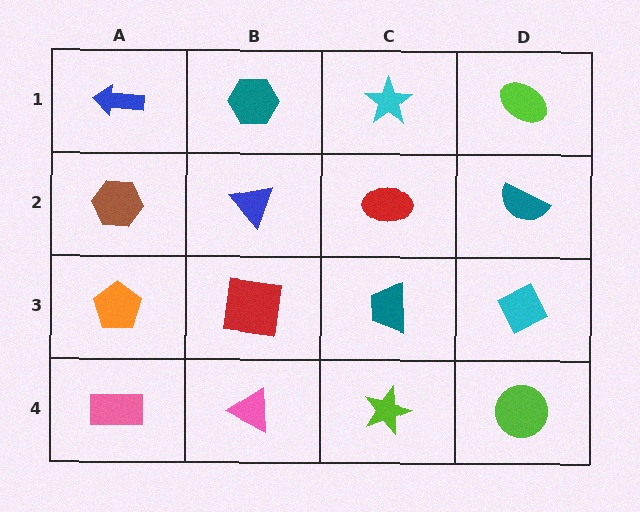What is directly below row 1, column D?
A teal semicircle.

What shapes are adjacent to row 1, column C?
A red ellipse (row 2, column C), a teal hexagon (row 1, column B), a lime ellipse (row 1, column D).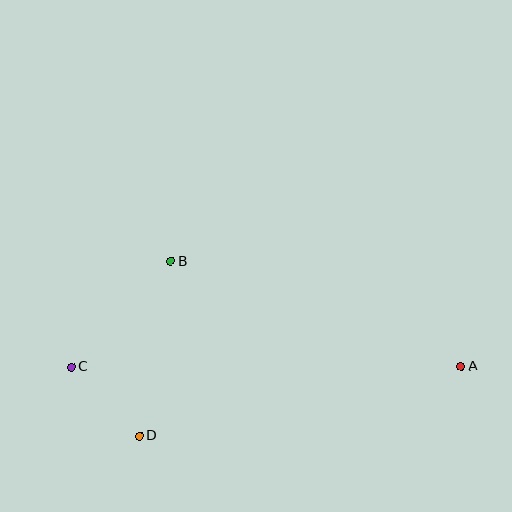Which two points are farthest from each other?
Points A and C are farthest from each other.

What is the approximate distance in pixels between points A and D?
The distance between A and D is approximately 329 pixels.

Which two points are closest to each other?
Points C and D are closest to each other.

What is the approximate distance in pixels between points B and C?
The distance between B and C is approximately 145 pixels.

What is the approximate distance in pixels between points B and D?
The distance between B and D is approximately 177 pixels.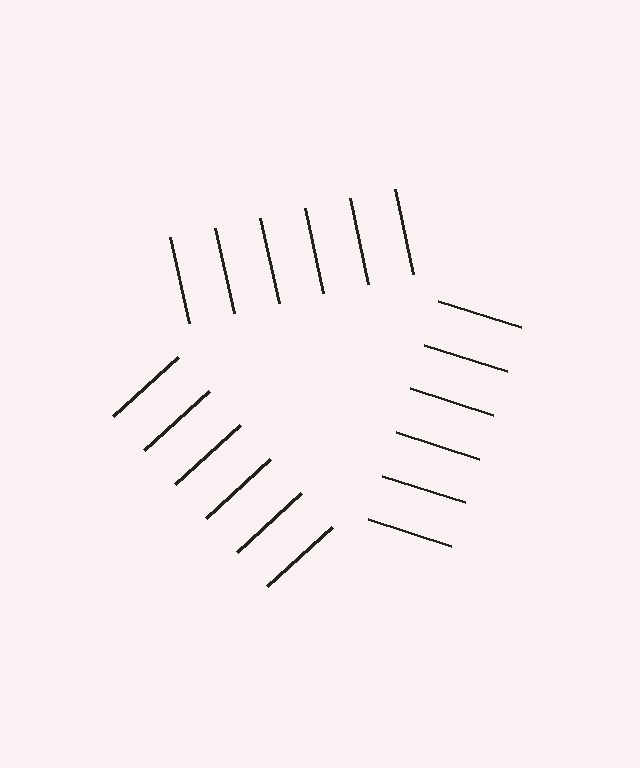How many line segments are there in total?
18 — 6 along each of the 3 edges.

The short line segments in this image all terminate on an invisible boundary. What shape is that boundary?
An illusory triangle — the line segments terminate on its edges but no continuous stroke is drawn.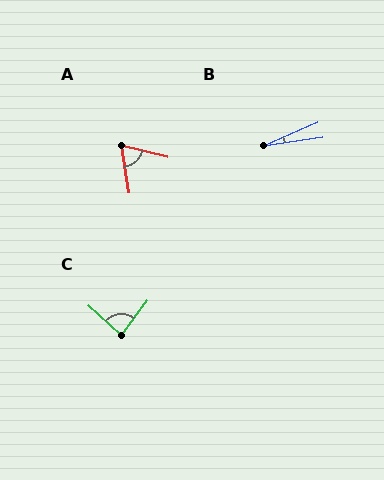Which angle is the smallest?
B, at approximately 15 degrees.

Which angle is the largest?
C, at approximately 84 degrees.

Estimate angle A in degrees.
Approximately 67 degrees.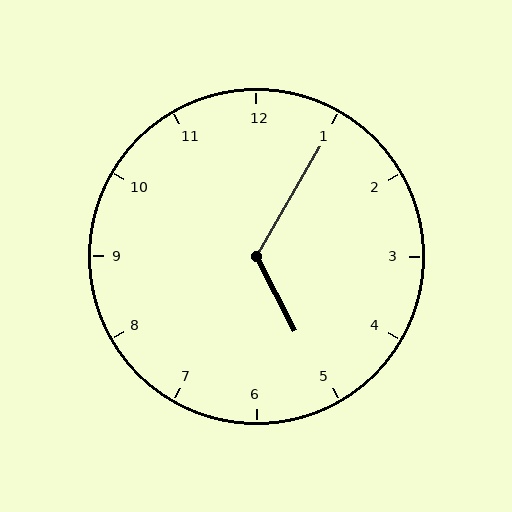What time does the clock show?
5:05.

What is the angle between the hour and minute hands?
Approximately 122 degrees.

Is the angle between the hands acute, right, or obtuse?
It is obtuse.